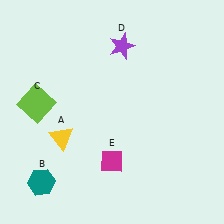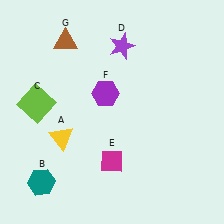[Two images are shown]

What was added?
A purple hexagon (F), a brown triangle (G) were added in Image 2.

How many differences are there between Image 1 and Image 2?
There are 2 differences between the two images.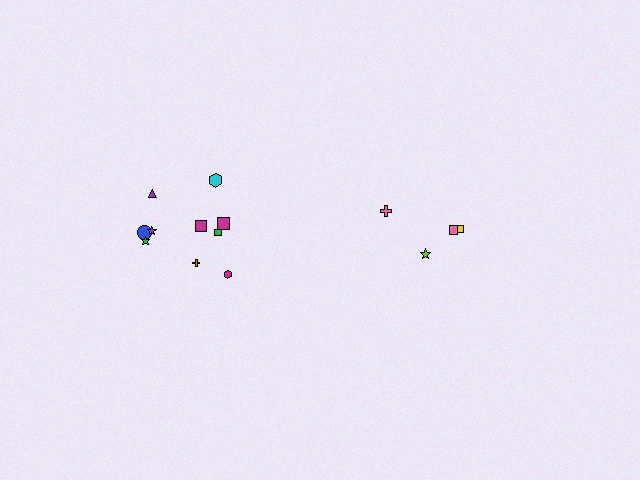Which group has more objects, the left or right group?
The left group.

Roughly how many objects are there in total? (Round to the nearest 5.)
Roughly 15 objects in total.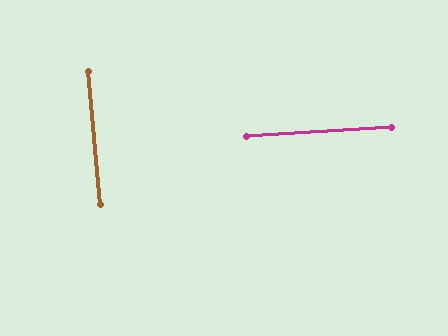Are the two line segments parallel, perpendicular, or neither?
Perpendicular — they meet at approximately 88°.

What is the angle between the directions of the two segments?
Approximately 88 degrees.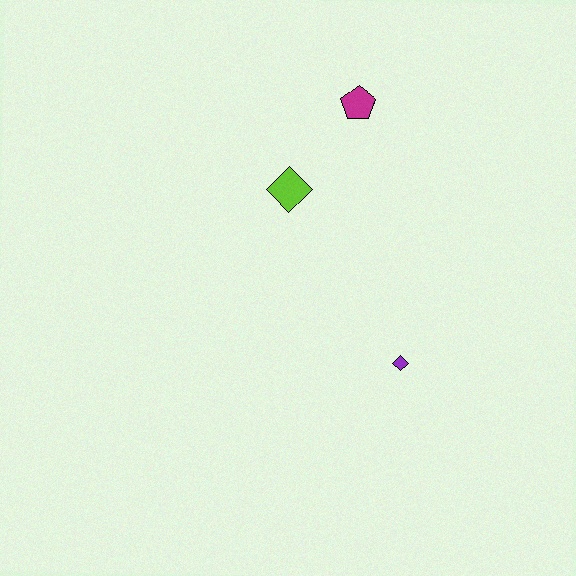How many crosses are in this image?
There are no crosses.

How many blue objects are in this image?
There are no blue objects.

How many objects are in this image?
There are 3 objects.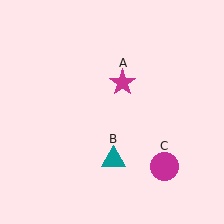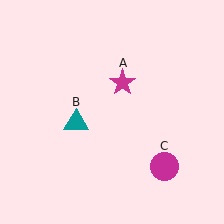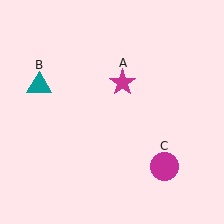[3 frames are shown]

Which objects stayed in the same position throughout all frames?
Magenta star (object A) and magenta circle (object C) remained stationary.